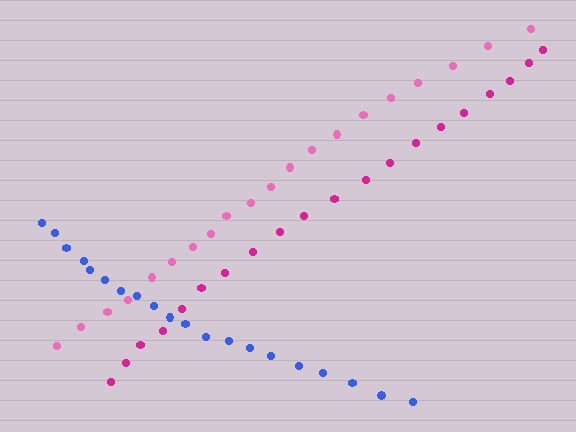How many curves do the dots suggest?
There are 3 distinct paths.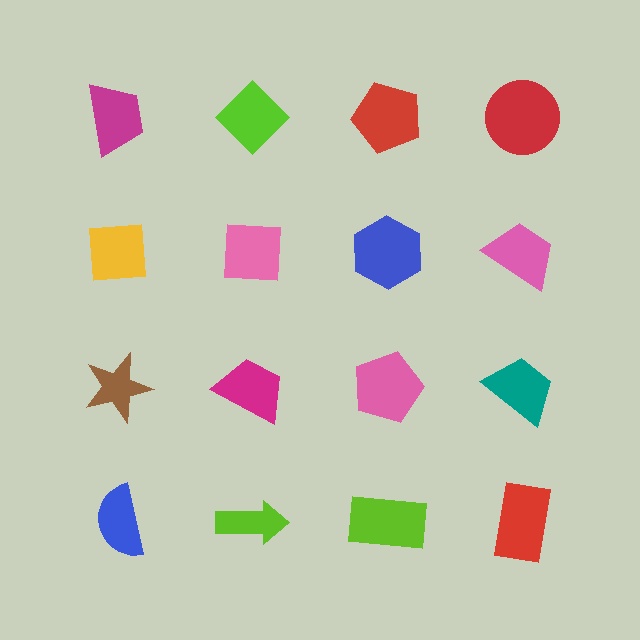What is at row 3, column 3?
A pink pentagon.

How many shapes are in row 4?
4 shapes.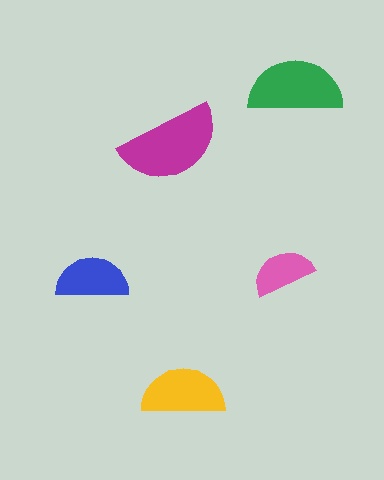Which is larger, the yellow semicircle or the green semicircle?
The green one.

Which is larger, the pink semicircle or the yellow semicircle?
The yellow one.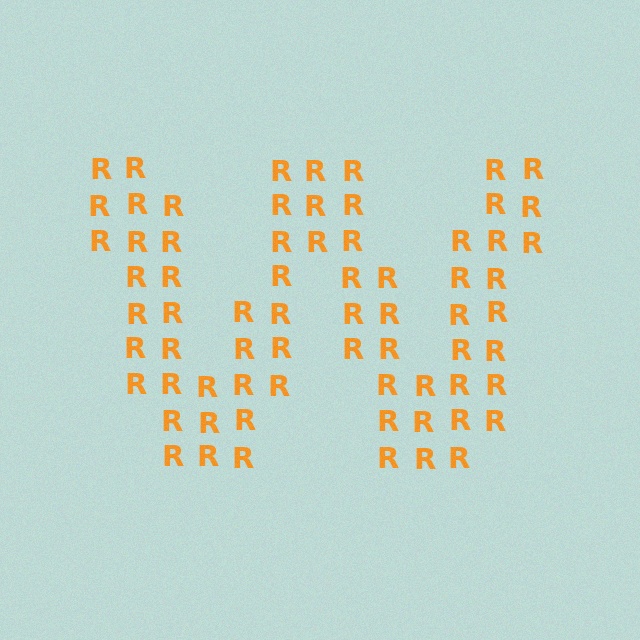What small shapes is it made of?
It is made of small letter R's.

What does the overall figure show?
The overall figure shows the letter W.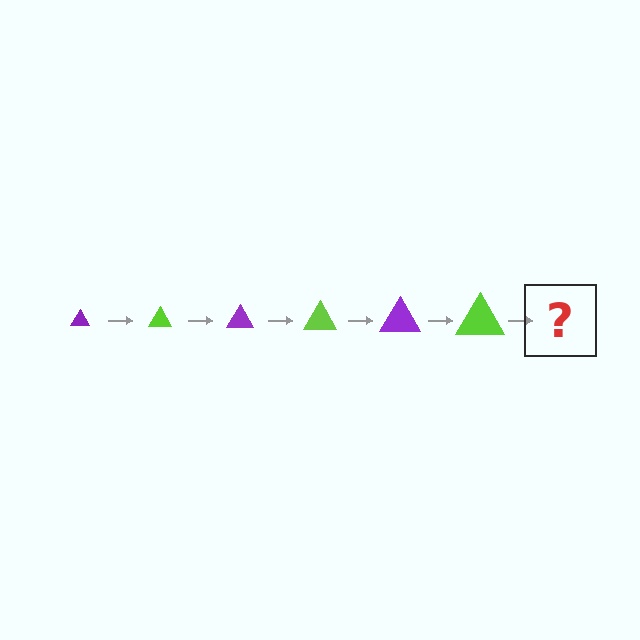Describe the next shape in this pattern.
It should be a purple triangle, larger than the previous one.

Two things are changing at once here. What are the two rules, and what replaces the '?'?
The two rules are that the triangle grows larger each step and the color cycles through purple and lime. The '?' should be a purple triangle, larger than the previous one.